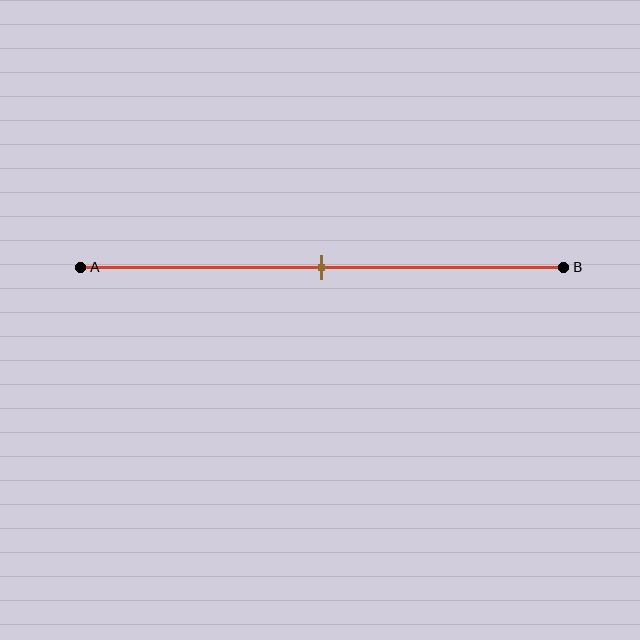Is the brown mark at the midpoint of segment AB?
Yes, the mark is approximately at the midpoint.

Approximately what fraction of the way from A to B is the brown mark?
The brown mark is approximately 50% of the way from A to B.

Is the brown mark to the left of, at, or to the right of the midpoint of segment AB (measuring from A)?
The brown mark is approximately at the midpoint of segment AB.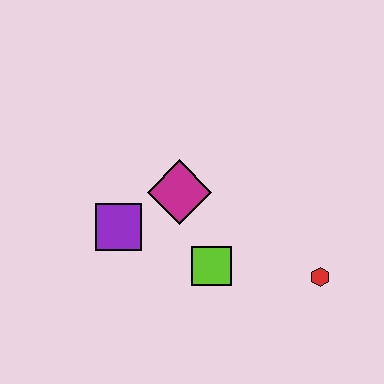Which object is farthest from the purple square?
The red hexagon is farthest from the purple square.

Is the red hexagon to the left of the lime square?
No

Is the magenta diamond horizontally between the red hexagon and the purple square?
Yes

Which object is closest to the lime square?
The magenta diamond is closest to the lime square.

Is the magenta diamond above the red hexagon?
Yes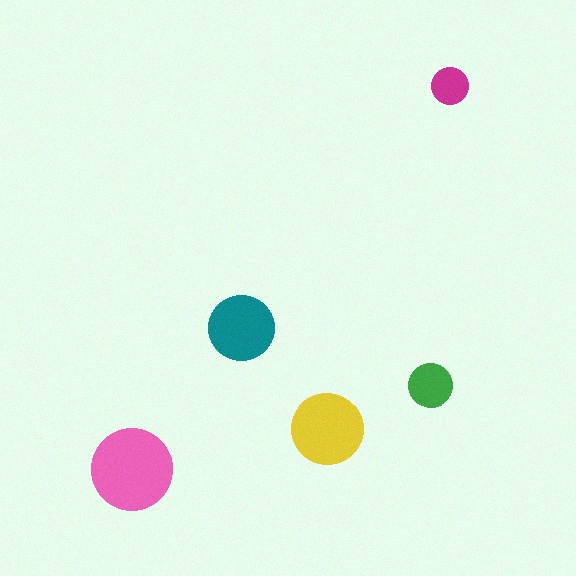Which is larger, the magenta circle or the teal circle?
The teal one.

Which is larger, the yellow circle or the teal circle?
The yellow one.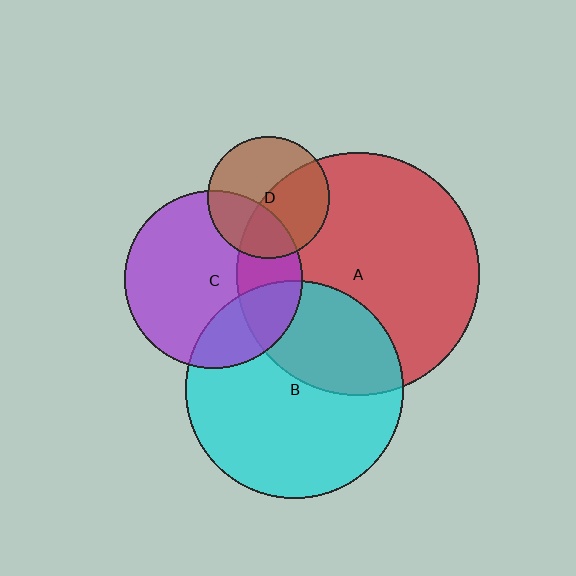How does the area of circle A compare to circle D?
Approximately 4.0 times.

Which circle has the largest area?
Circle A (red).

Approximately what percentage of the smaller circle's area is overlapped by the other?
Approximately 25%.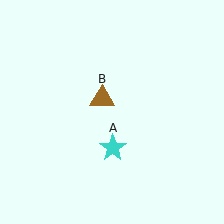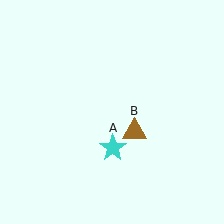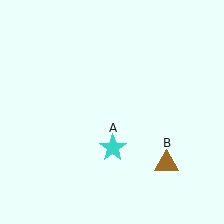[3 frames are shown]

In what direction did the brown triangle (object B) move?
The brown triangle (object B) moved down and to the right.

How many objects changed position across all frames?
1 object changed position: brown triangle (object B).